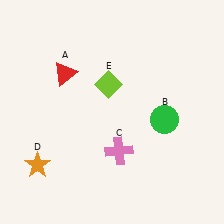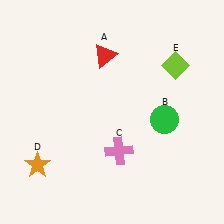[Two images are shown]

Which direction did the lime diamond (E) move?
The lime diamond (E) moved right.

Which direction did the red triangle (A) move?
The red triangle (A) moved right.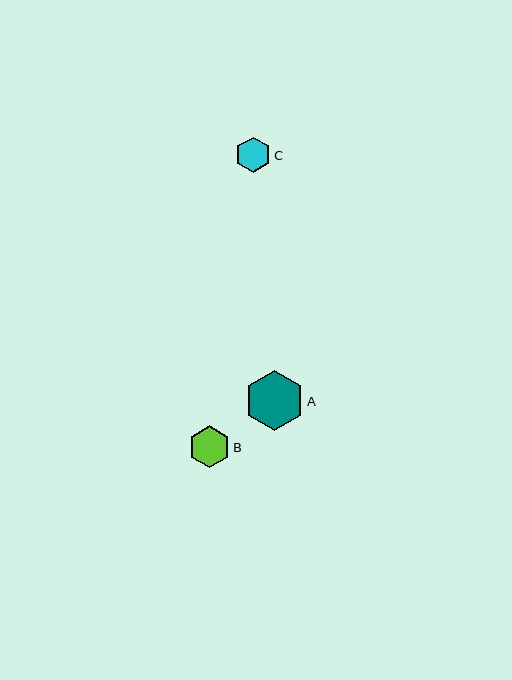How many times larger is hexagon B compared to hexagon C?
Hexagon B is approximately 1.2 times the size of hexagon C.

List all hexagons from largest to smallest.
From largest to smallest: A, B, C.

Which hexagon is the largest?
Hexagon A is the largest with a size of approximately 60 pixels.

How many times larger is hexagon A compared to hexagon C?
Hexagon A is approximately 1.7 times the size of hexagon C.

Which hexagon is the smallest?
Hexagon C is the smallest with a size of approximately 35 pixels.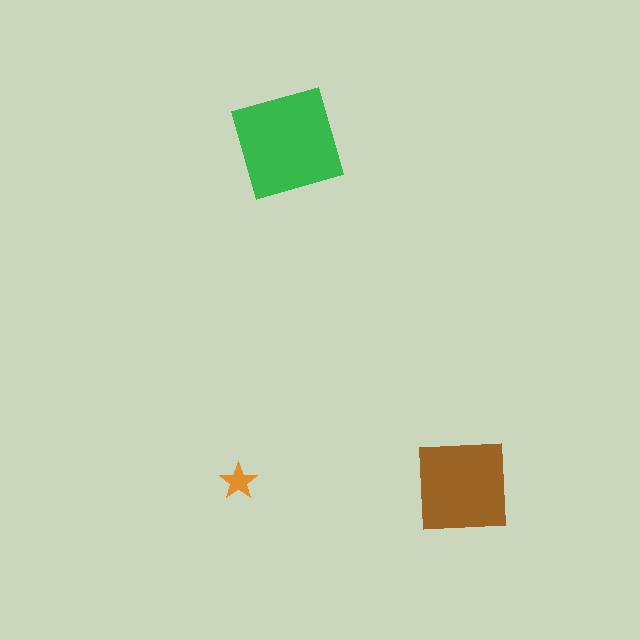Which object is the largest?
The green square.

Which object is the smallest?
The orange star.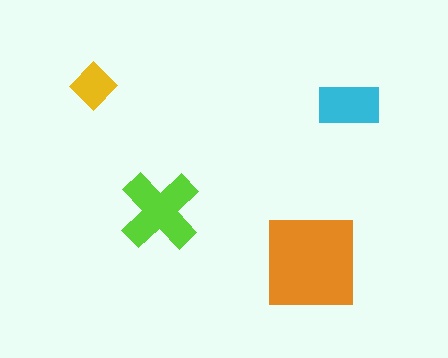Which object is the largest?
The orange square.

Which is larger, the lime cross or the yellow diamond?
The lime cross.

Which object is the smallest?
The yellow diamond.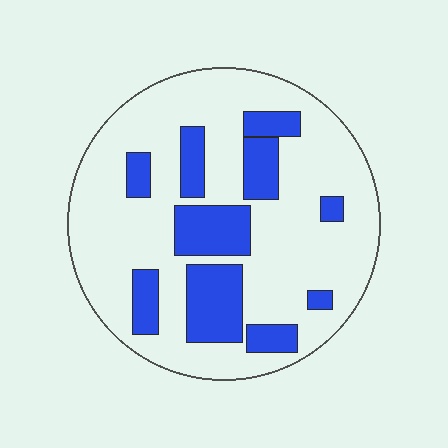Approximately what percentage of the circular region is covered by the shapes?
Approximately 25%.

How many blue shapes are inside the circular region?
10.